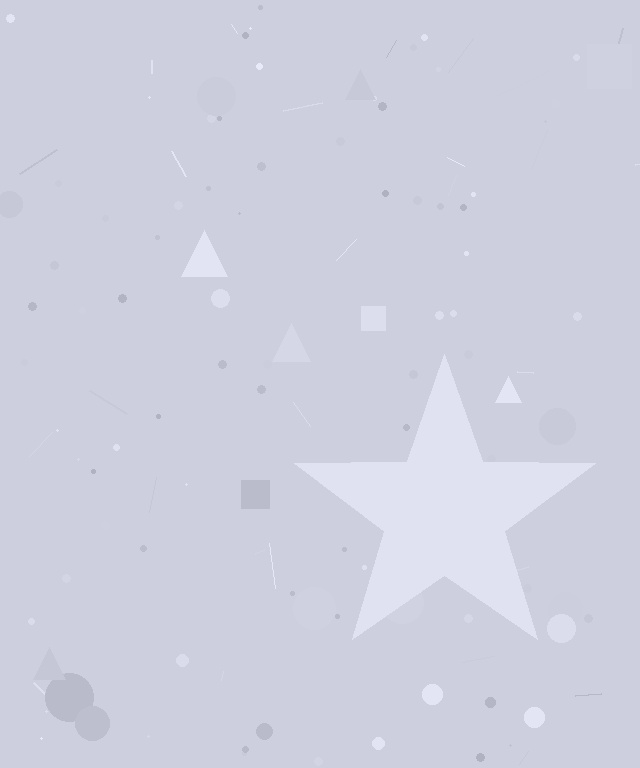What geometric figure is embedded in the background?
A star is embedded in the background.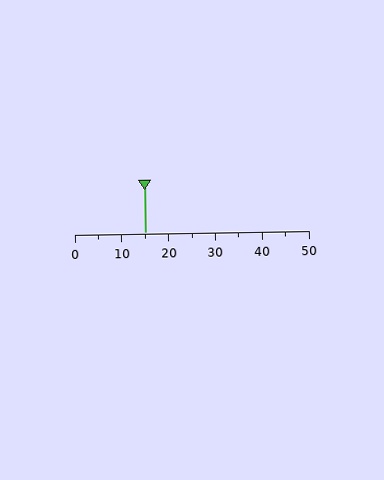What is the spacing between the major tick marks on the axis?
The major ticks are spaced 10 apart.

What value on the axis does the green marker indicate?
The marker indicates approximately 15.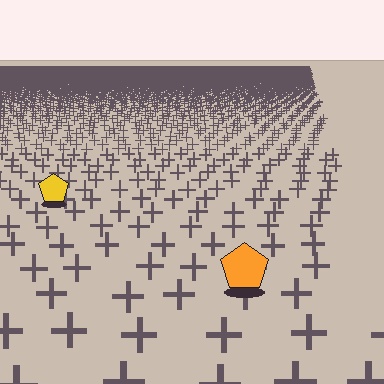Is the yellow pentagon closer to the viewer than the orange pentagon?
No. The orange pentagon is closer — you can tell from the texture gradient: the ground texture is coarser near it.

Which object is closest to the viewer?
The orange pentagon is closest. The texture marks near it are larger and more spread out.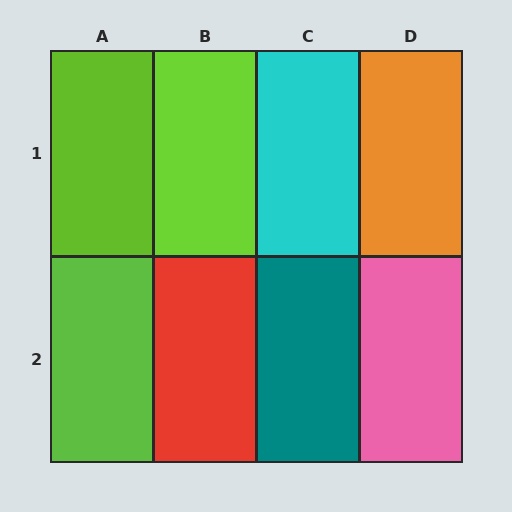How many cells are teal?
1 cell is teal.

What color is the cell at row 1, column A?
Lime.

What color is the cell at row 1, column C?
Cyan.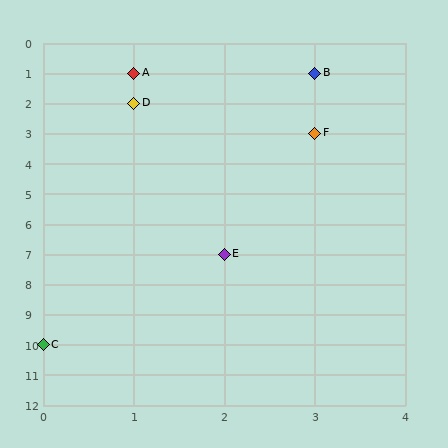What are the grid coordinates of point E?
Point E is at grid coordinates (2, 7).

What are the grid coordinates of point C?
Point C is at grid coordinates (0, 10).